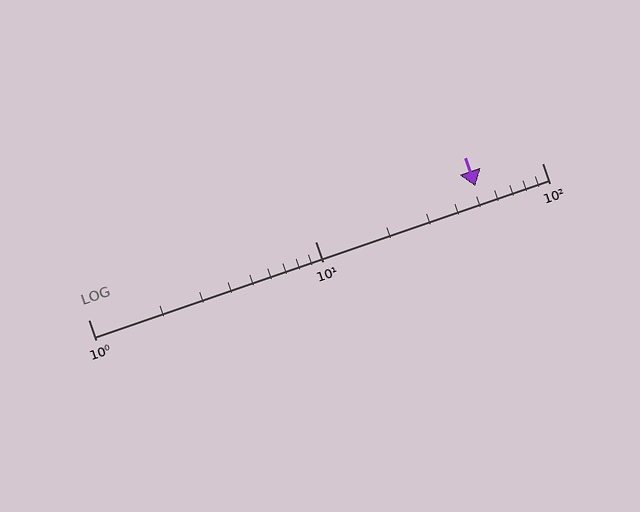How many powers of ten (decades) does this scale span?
The scale spans 2 decades, from 1 to 100.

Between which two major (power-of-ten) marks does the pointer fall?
The pointer is between 10 and 100.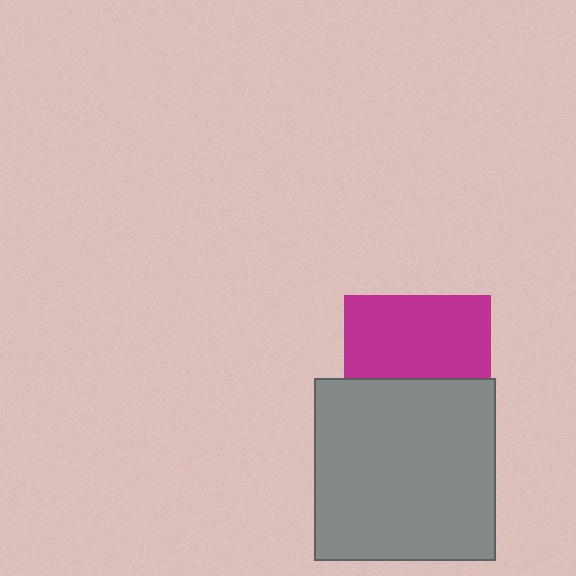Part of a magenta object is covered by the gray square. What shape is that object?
It is a square.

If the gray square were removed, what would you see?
You would see the complete magenta square.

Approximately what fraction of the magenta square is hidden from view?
Roughly 44% of the magenta square is hidden behind the gray square.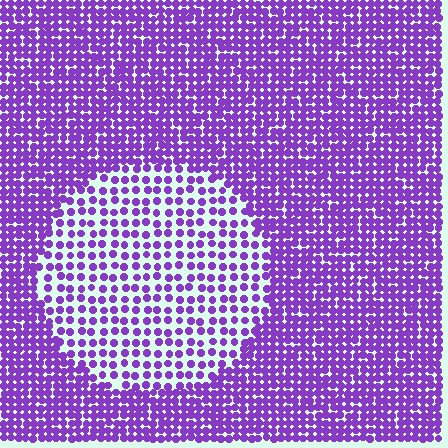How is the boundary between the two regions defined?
The boundary is defined by a change in element density (approximately 2.1x ratio). All elements are the same color, size, and shape.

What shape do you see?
I see a circle.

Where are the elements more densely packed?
The elements are more densely packed outside the circle boundary.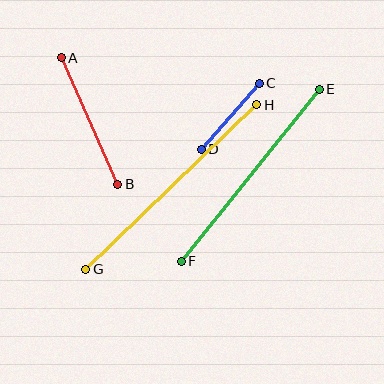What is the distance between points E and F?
The distance is approximately 220 pixels.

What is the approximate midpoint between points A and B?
The midpoint is at approximately (90, 121) pixels.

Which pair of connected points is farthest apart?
Points G and H are farthest apart.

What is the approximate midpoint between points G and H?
The midpoint is at approximately (171, 187) pixels.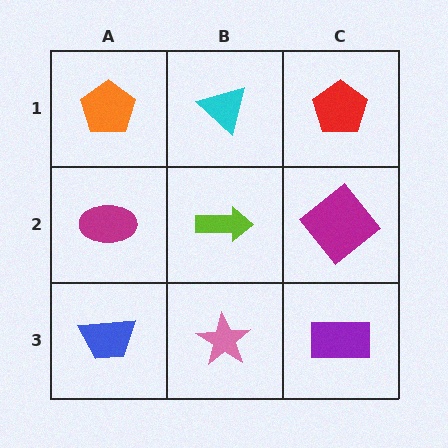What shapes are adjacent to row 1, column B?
A lime arrow (row 2, column B), an orange pentagon (row 1, column A), a red pentagon (row 1, column C).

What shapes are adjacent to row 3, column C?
A magenta diamond (row 2, column C), a pink star (row 3, column B).